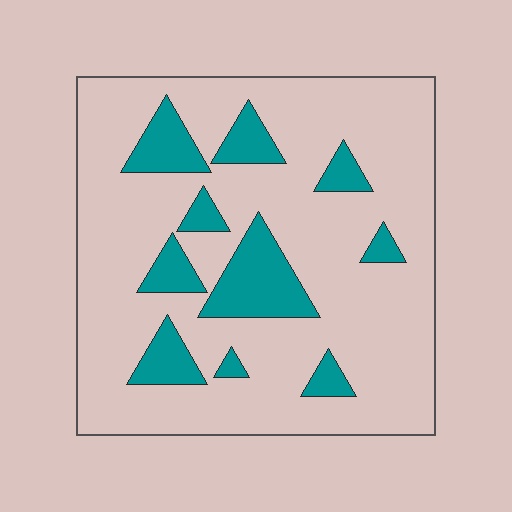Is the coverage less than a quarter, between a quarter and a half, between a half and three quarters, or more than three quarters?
Less than a quarter.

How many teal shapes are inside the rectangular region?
10.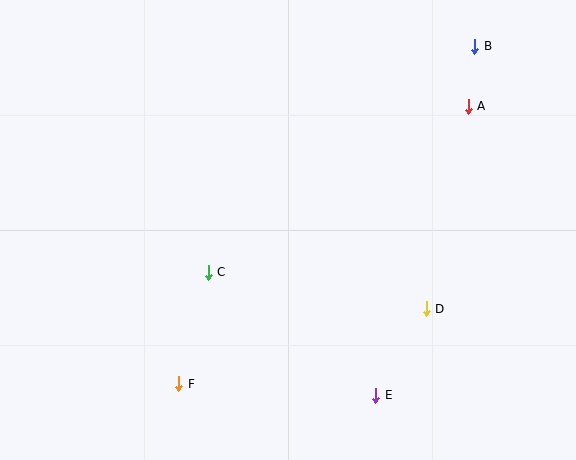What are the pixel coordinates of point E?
Point E is at (376, 395).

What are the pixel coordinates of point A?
Point A is at (468, 106).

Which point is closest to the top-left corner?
Point C is closest to the top-left corner.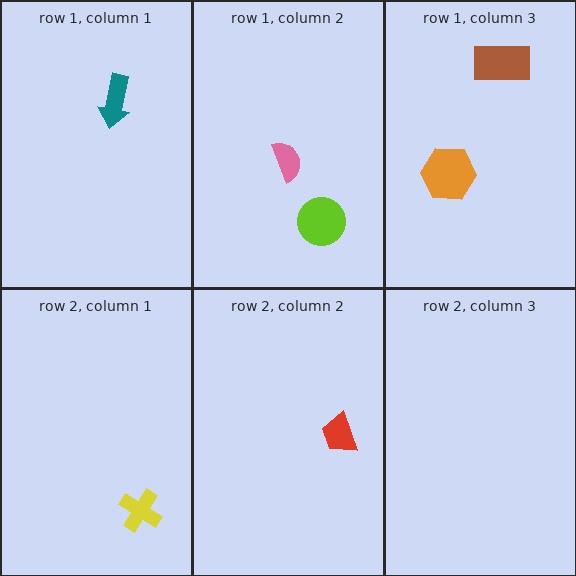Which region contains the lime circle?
The row 1, column 2 region.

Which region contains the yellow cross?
The row 2, column 1 region.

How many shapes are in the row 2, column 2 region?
1.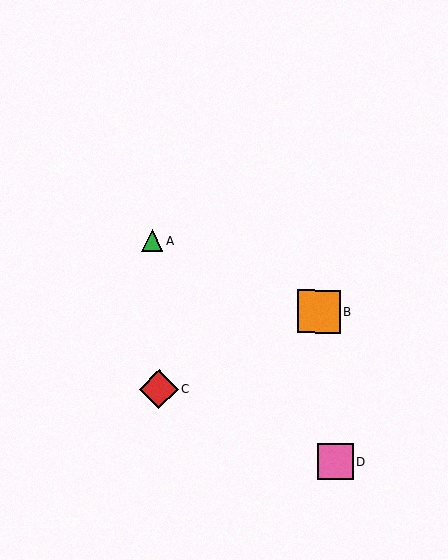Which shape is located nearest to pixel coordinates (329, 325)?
The orange square (labeled B) at (319, 311) is nearest to that location.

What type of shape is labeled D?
Shape D is a pink square.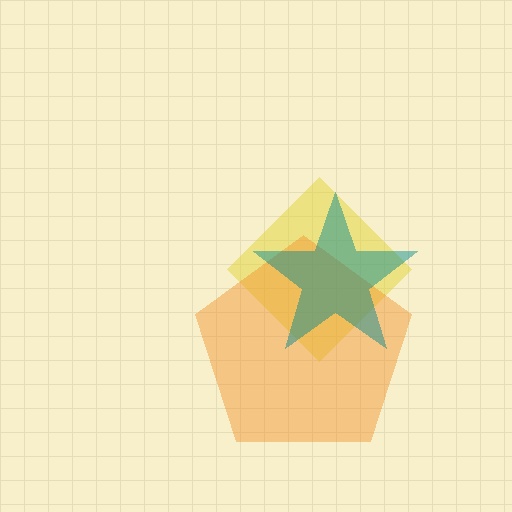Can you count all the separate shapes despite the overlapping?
Yes, there are 3 separate shapes.